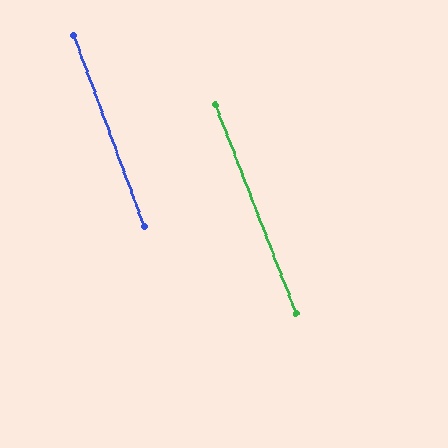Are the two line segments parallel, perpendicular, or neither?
Parallel — their directions differ by only 0.8°.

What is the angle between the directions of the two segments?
Approximately 1 degree.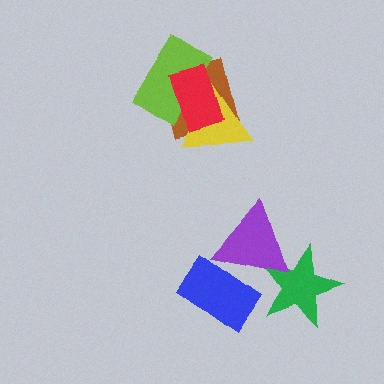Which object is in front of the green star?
The purple triangle is in front of the green star.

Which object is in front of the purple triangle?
The blue rectangle is in front of the purple triangle.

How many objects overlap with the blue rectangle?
1 object overlaps with the blue rectangle.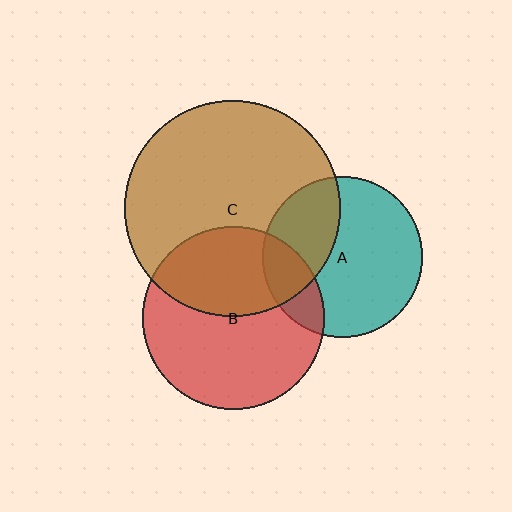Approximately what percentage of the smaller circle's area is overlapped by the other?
Approximately 20%.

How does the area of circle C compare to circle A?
Approximately 1.8 times.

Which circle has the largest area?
Circle C (brown).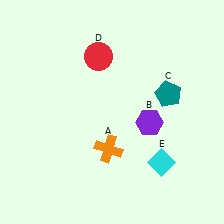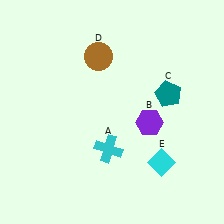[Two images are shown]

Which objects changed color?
A changed from orange to cyan. D changed from red to brown.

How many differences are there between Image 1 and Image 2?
There are 2 differences between the two images.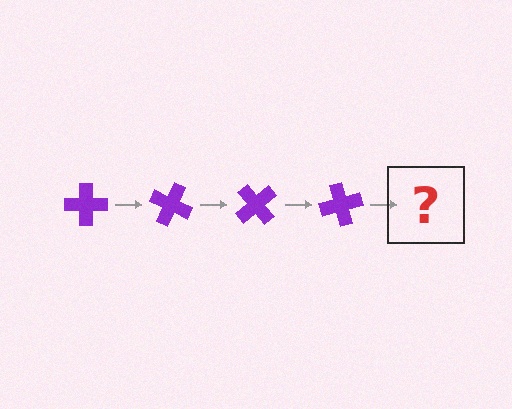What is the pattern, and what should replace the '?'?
The pattern is that the cross rotates 25 degrees each step. The '?' should be a purple cross rotated 100 degrees.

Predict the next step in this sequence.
The next step is a purple cross rotated 100 degrees.